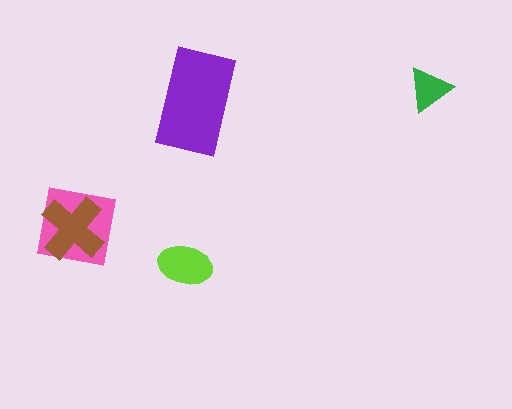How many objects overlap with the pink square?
1 object overlaps with the pink square.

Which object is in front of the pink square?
The brown cross is in front of the pink square.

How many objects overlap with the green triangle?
0 objects overlap with the green triangle.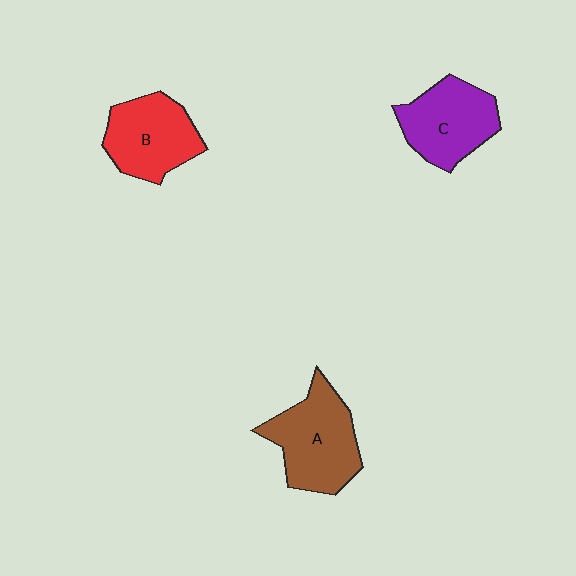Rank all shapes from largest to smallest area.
From largest to smallest: A (brown), C (purple), B (red).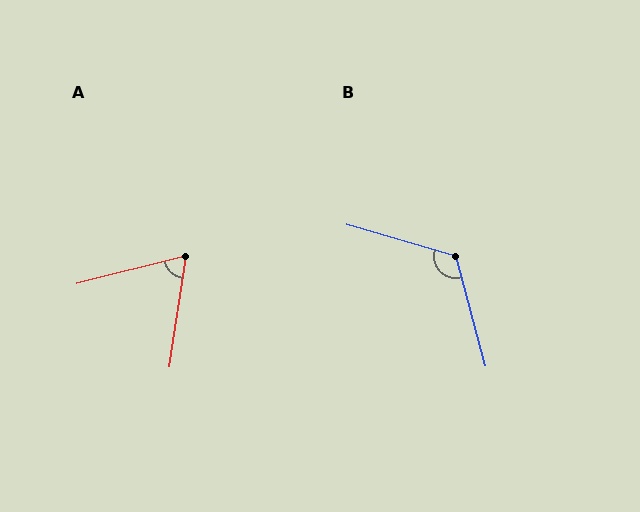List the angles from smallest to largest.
A (67°), B (121°).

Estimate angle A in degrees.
Approximately 67 degrees.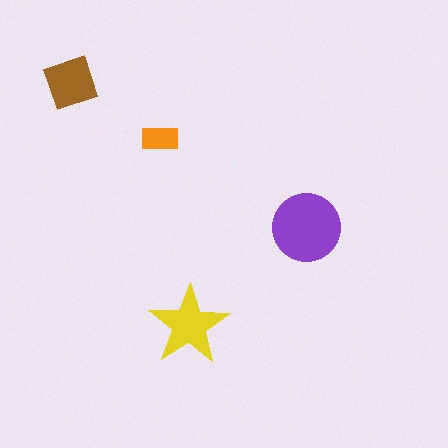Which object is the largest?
The purple circle.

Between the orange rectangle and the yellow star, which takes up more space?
The yellow star.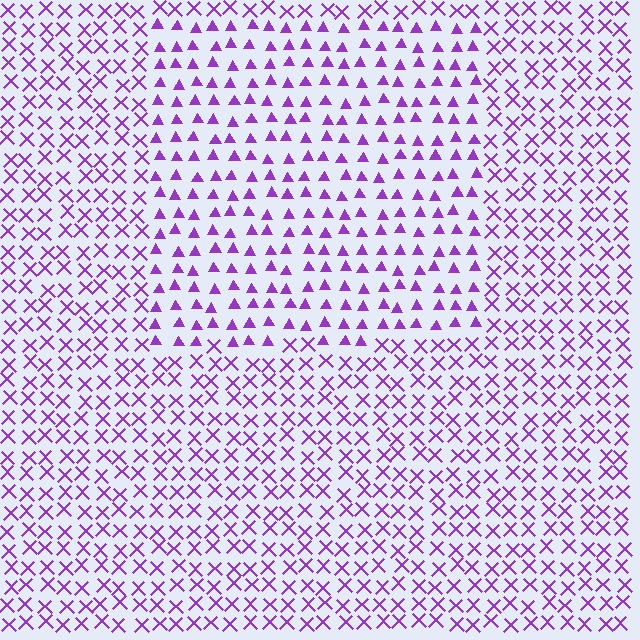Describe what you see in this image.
The image is filled with small purple elements arranged in a uniform grid. A rectangle-shaped region contains triangles, while the surrounding area contains X marks. The boundary is defined purely by the change in element shape.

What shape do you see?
I see a rectangle.